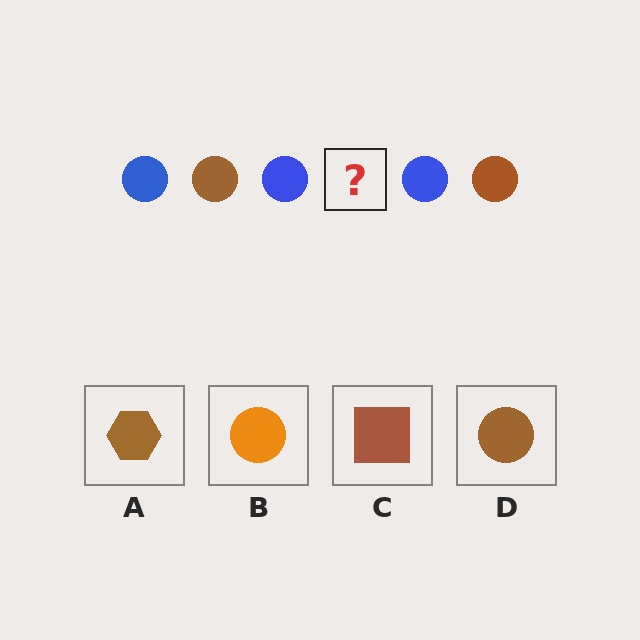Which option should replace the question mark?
Option D.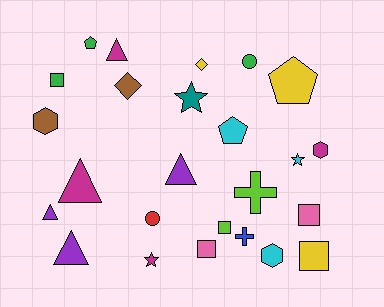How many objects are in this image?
There are 25 objects.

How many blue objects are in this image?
There is 1 blue object.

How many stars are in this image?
There are 3 stars.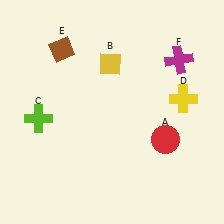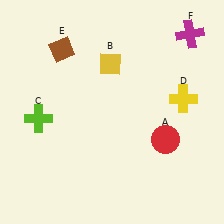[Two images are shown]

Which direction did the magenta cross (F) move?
The magenta cross (F) moved up.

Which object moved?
The magenta cross (F) moved up.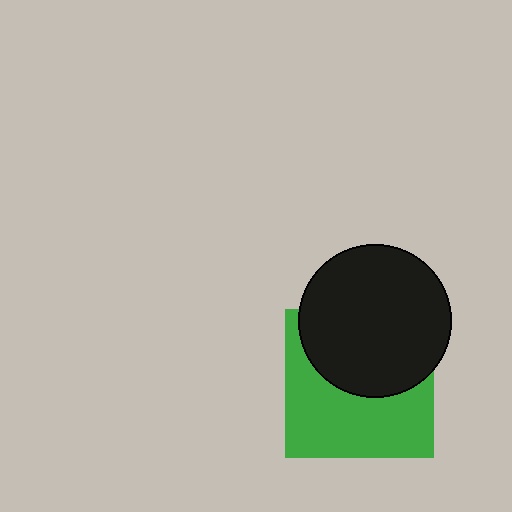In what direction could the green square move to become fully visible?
The green square could move down. That would shift it out from behind the black circle entirely.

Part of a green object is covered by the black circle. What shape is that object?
It is a square.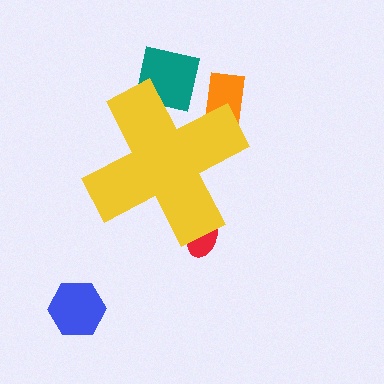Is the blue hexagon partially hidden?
No, the blue hexagon is fully visible.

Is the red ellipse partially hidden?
Yes, the red ellipse is partially hidden behind the yellow cross.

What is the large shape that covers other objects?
A yellow cross.